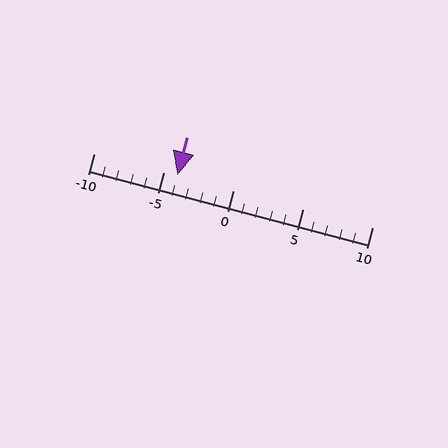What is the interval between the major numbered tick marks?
The major tick marks are spaced 5 units apart.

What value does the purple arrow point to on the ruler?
The purple arrow points to approximately -4.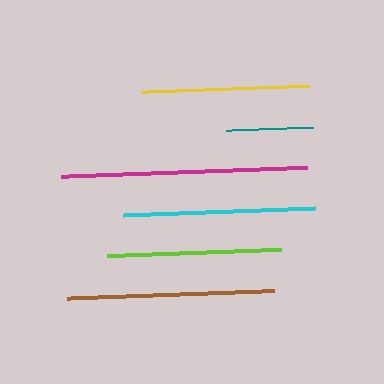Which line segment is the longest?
The magenta line is the longest at approximately 246 pixels.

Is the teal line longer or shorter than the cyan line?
The cyan line is longer than the teal line.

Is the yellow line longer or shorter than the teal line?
The yellow line is longer than the teal line.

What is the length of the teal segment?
The teal segment is approximately 87 pixels long.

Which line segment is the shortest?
The teal line is the shortest at approximately 87 pixels.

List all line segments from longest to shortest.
From longest to shortest: magenta, brown, cyan, lime, yellow, teal.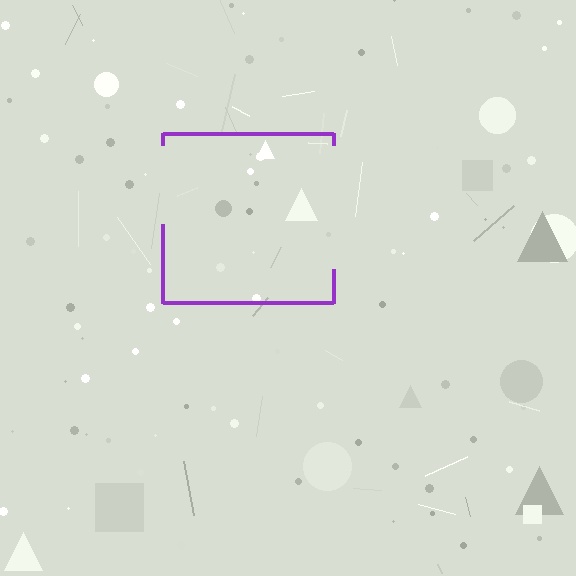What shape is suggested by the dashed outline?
The dashed outline suggests a square.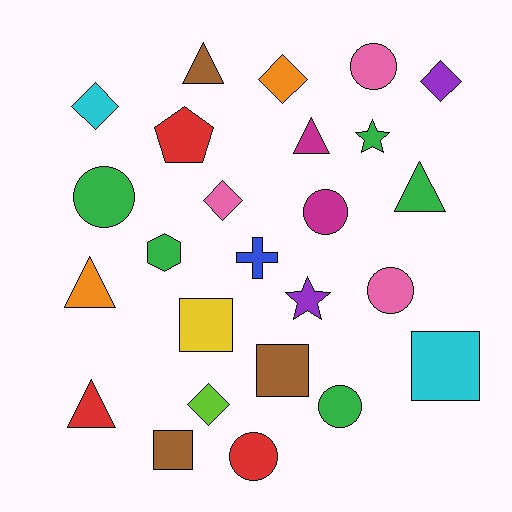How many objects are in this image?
There are 25 objects.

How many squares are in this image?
There are 4 squares.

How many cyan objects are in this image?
There are 2 cyan objects.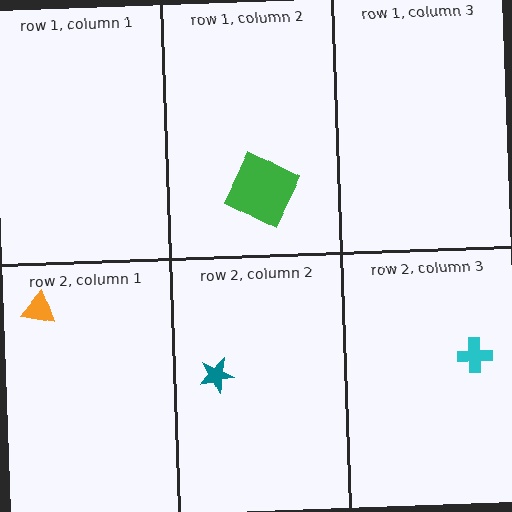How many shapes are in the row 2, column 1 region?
1.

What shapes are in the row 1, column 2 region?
The green square.